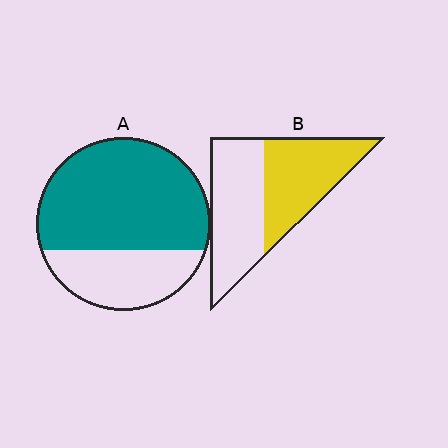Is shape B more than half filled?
Roughly half.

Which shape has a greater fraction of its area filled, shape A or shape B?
Shape A.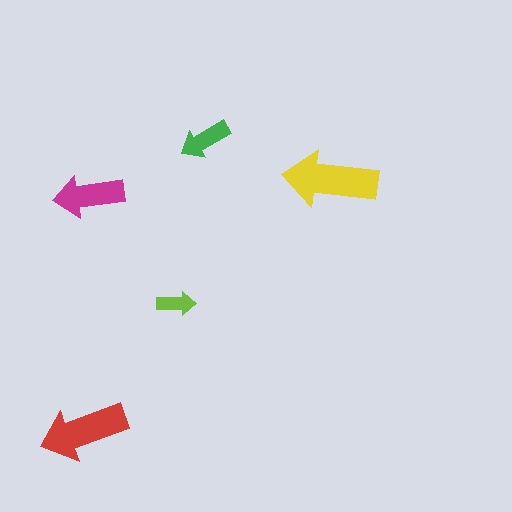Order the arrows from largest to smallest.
the yellow one, the red one, the magenta one, the green one, the lime one.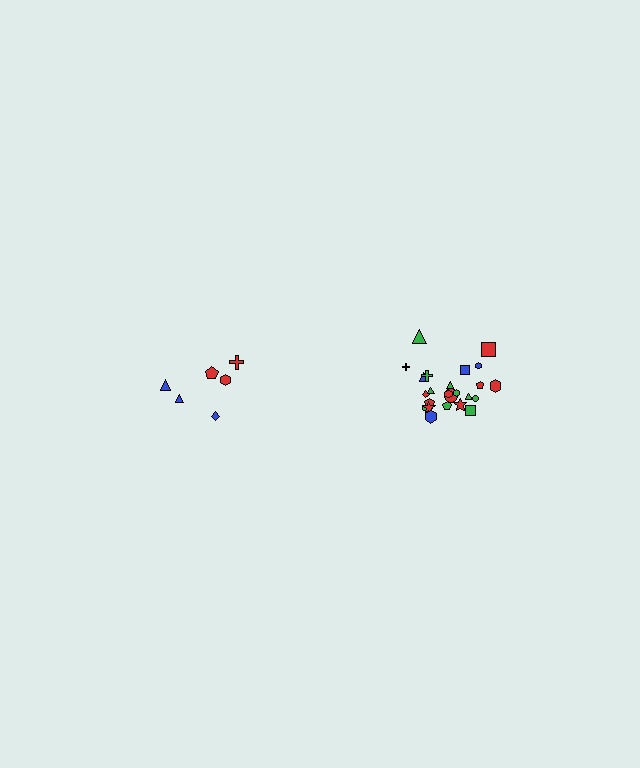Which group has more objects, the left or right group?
The right group.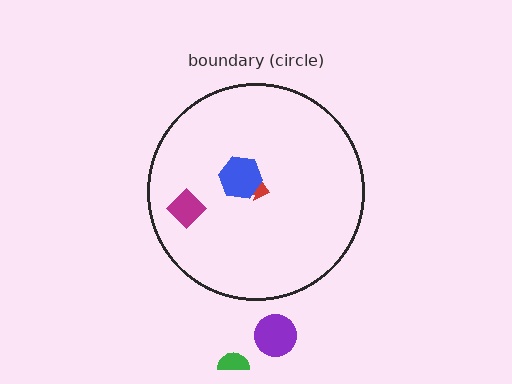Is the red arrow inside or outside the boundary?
Inside.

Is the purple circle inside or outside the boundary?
Outside.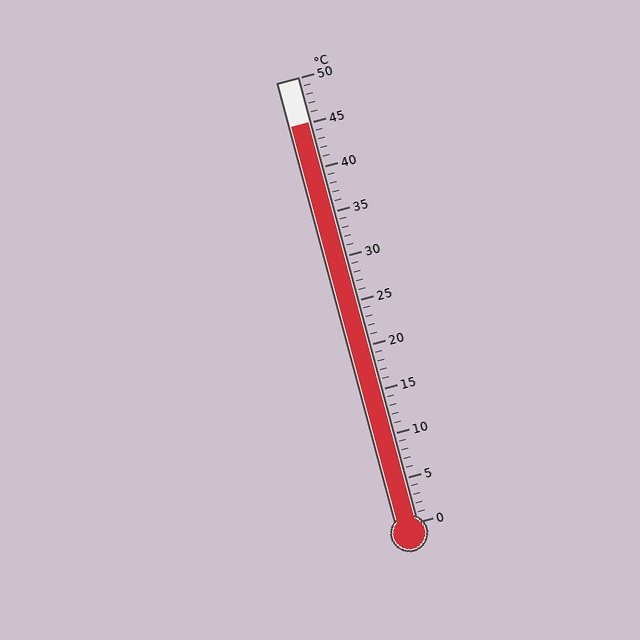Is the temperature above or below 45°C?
The temperature is at 45°C.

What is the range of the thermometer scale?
The thermometer scale ranges from 0°C to 50°C.